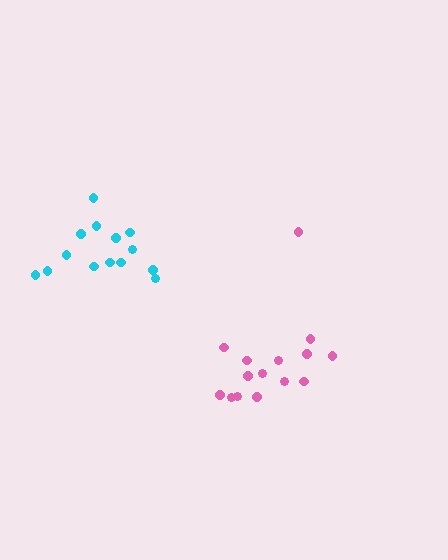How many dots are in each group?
Group 1: 15 dots, Group 2: 14 dots (29 total).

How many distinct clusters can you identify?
There are 2 distinct clusters.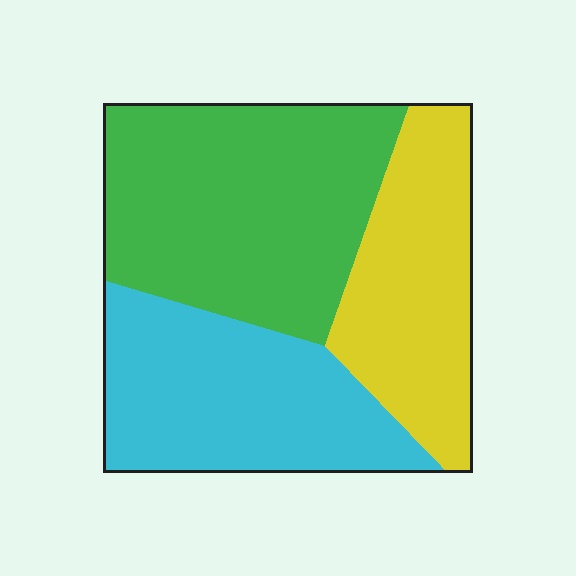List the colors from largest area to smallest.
From largest to smallest: green, cyan, yellow.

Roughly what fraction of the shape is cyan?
Cyan covers around 30% of the shape.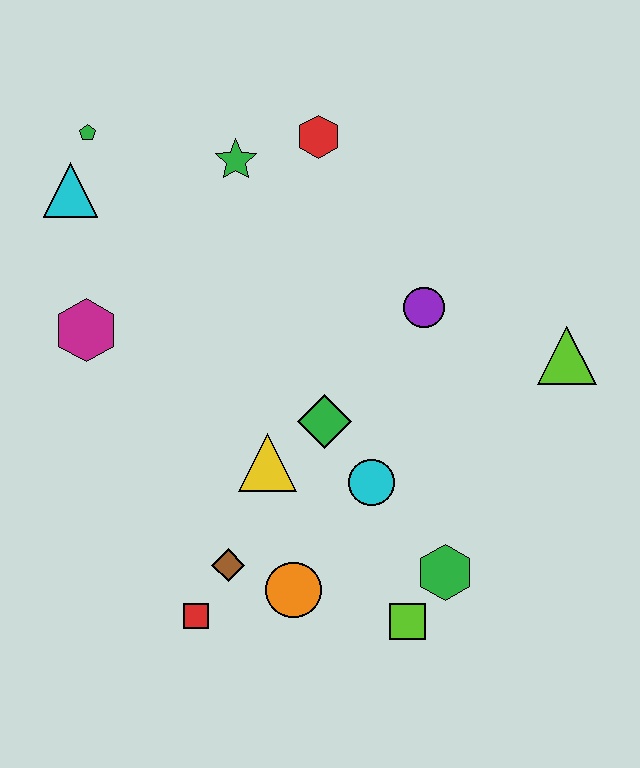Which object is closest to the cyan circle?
The green diamond is closest to the cyan circle.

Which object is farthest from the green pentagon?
The lime square is farthest from the green pentagon.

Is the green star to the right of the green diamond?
No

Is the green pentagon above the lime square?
Yes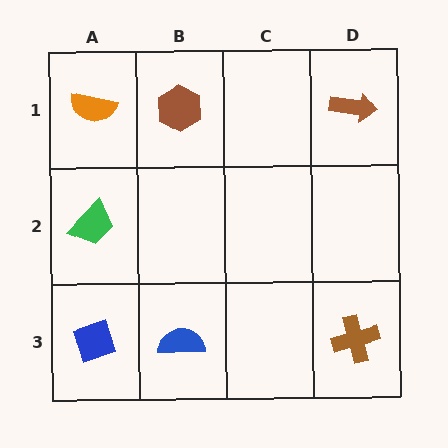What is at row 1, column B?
A brown hexagon.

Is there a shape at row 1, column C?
No, that cell is empty.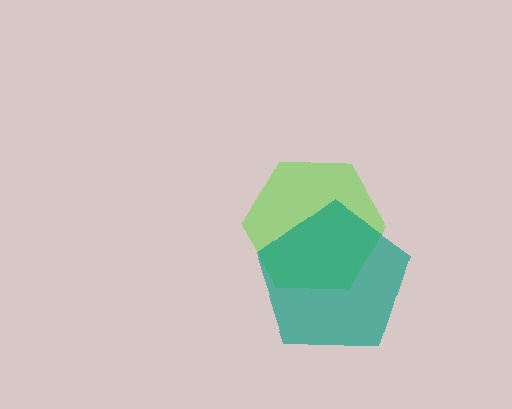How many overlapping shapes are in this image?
There are 2 overlapping shapes in the image.